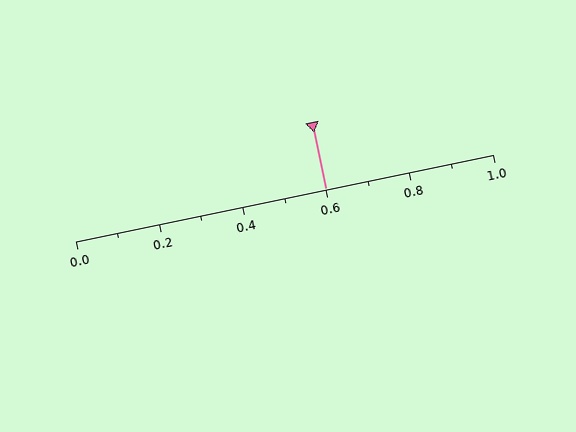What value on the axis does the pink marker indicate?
The marker indicates approximately 0.6.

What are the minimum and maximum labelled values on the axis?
The axis runs from 0.0 to 1.0.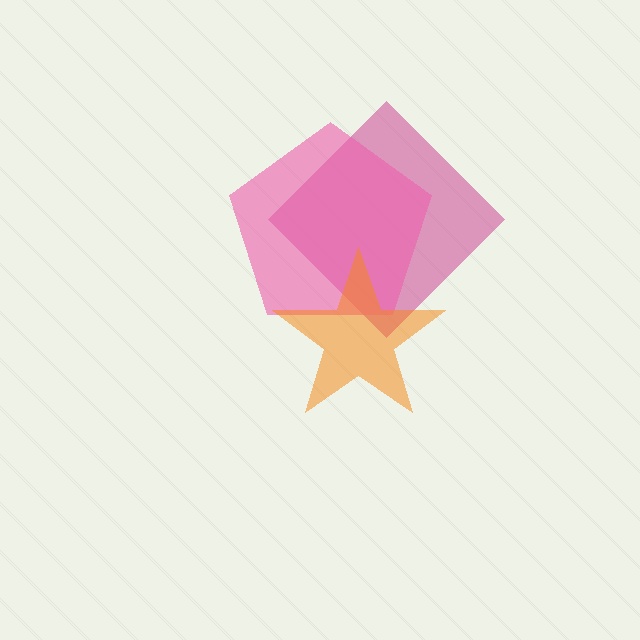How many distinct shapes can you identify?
There are 3 distinct shapes: a magenta diamond, a pink pentagon, an orange star.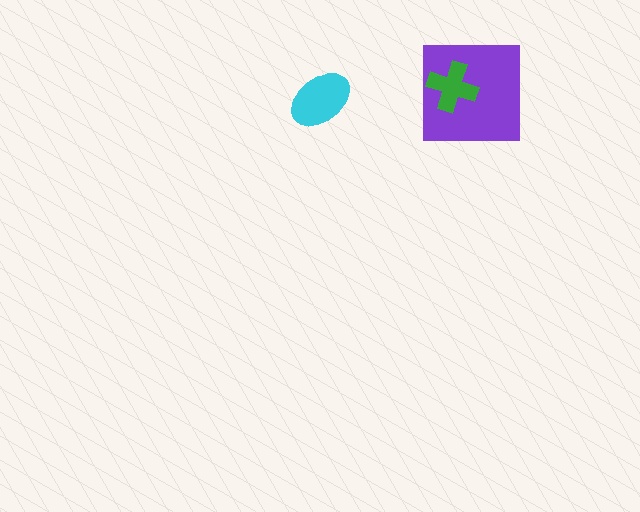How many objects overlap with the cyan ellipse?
0 objects overlap with the cyan ellipse.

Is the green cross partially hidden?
No, no other shape covers it.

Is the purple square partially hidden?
Yes, it is partially covered by another shape.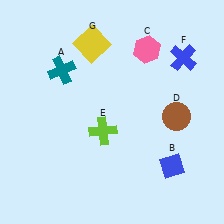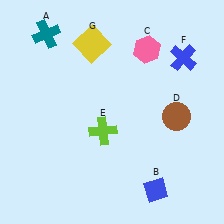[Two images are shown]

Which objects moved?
The objects that moved are: the teal cross (A), the blue diamond (B).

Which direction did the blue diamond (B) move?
The blue diamond (B) moved down.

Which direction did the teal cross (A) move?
The teal cross (A) moved up.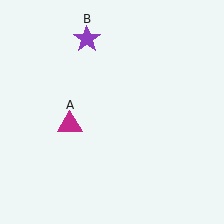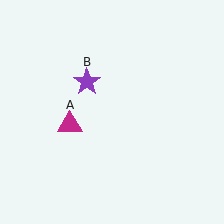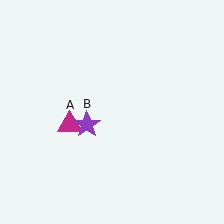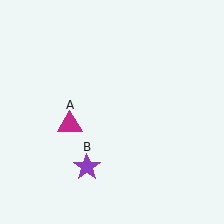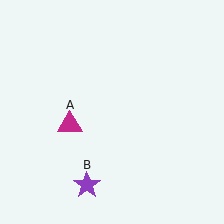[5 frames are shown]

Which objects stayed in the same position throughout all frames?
Magenta triangle (object A) remained stationary.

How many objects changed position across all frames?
1 object changed position: purple star (object B).